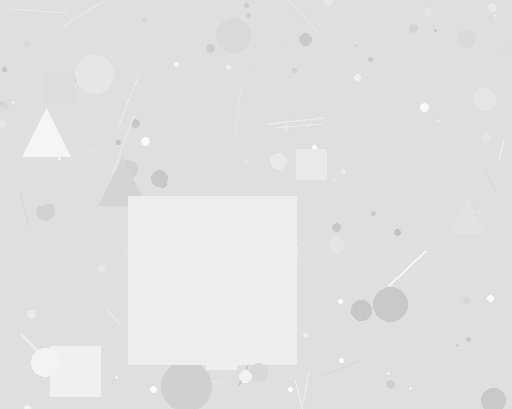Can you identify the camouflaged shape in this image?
The camouflaged shape is a square.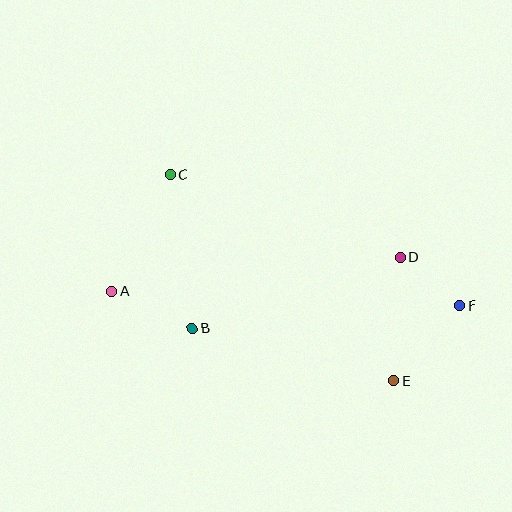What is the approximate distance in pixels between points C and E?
The distance between C and E is approximately 304 pixels.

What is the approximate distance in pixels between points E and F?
The distance between E and F is approximately 101 pixels.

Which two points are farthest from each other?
Points A and F are farthest from each other.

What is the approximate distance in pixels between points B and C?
The distance between B and C is approximately 156 pixels.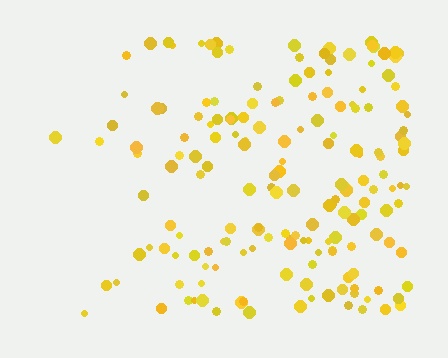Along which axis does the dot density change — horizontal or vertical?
Horizontal.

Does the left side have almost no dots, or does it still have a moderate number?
Still a moderate number, just noticeably fewer than the right.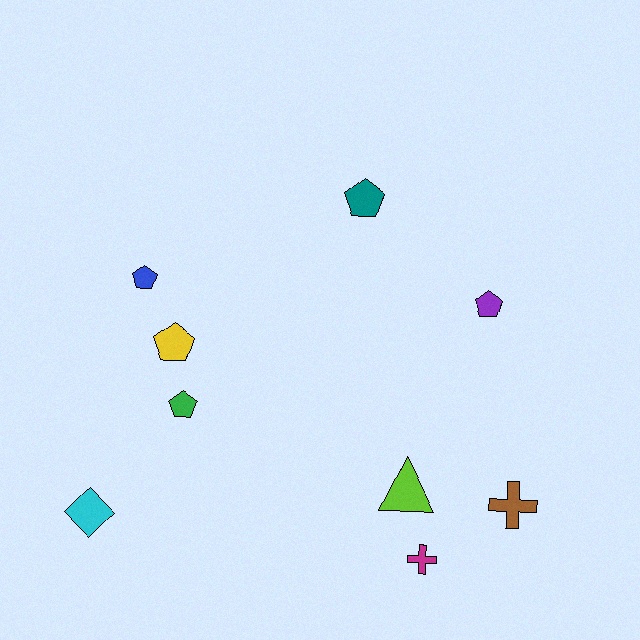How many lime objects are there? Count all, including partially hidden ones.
There is 1 lime object.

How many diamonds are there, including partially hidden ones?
There is 1 diamond.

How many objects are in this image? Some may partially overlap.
There are 9 objects.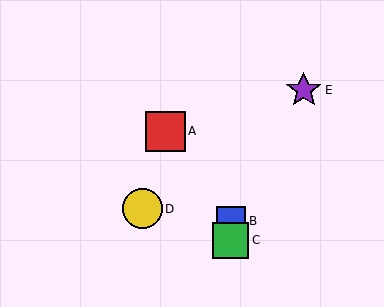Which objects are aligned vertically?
Objects B, C are aligned vertically.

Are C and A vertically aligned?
No, C is at x≈231 and A is at x≈165.